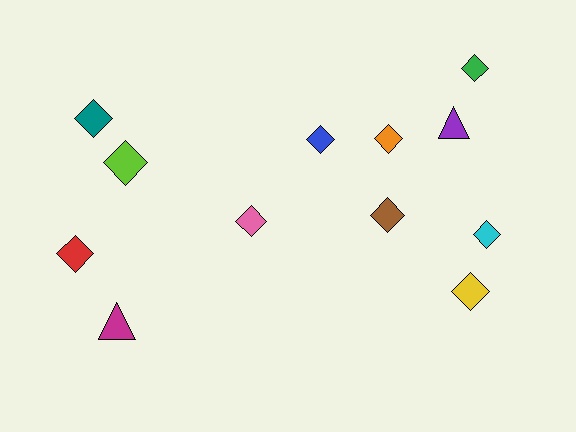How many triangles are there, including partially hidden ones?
There are 2 triangles.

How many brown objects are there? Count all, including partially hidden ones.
There is 1 brown object.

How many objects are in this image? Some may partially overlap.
There are 12 objects.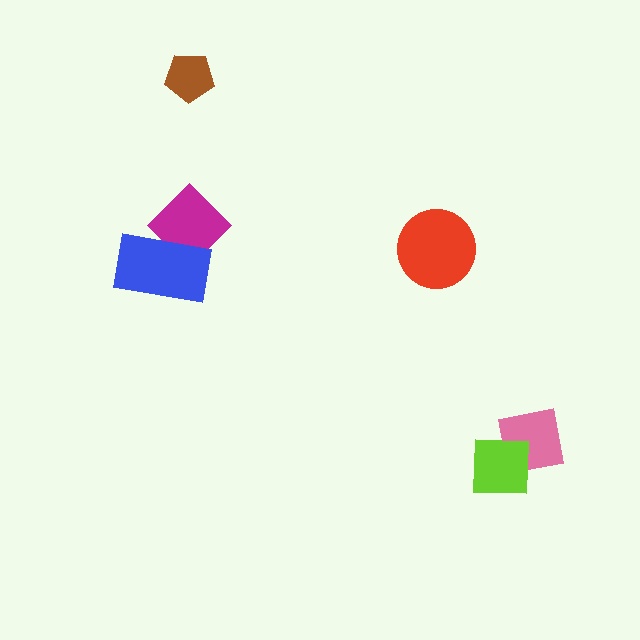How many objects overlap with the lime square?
1 object overlaps with the lime square.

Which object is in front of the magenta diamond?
The blue rectangle is in front of the magenta diamond.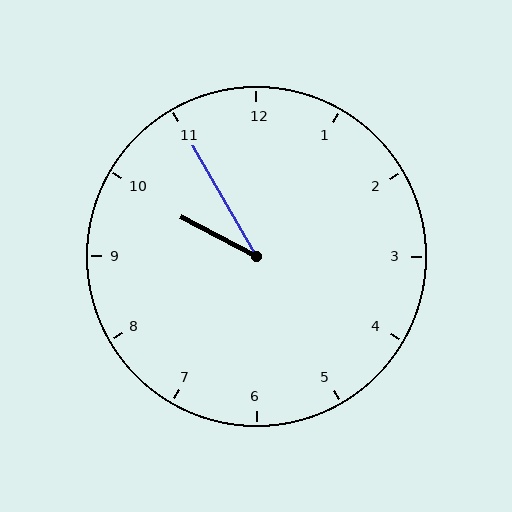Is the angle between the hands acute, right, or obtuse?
It is acute.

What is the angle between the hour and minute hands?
Approximately 32 degrees.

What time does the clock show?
9:55.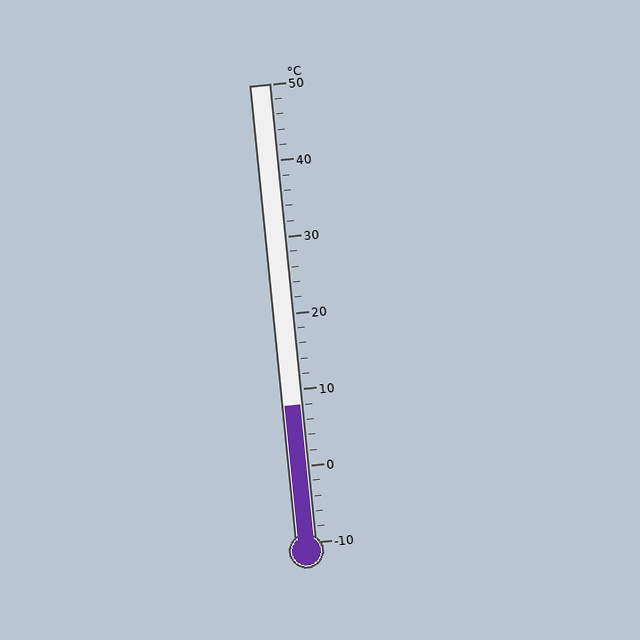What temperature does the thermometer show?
The thermometer shows approximately 8°C.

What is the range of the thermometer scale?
The thermometer scale ranges from -10°C to 50°C.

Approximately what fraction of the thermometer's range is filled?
The thermometer is filled to approximately 30% of its range.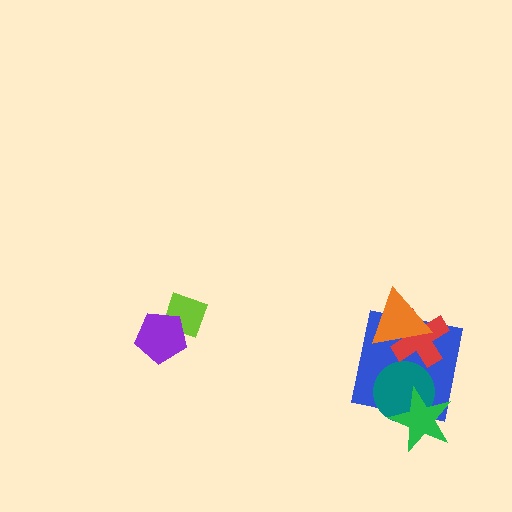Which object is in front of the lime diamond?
The purple pentagon is in front of the lime diamond.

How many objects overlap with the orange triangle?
2 objects overlap with the orange triangle.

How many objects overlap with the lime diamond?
1 object overlaps with the lime diamond.